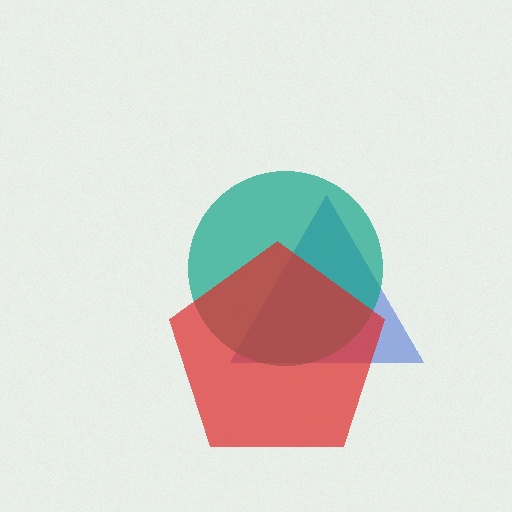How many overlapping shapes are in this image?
There are 3 overlapping shapes in the image.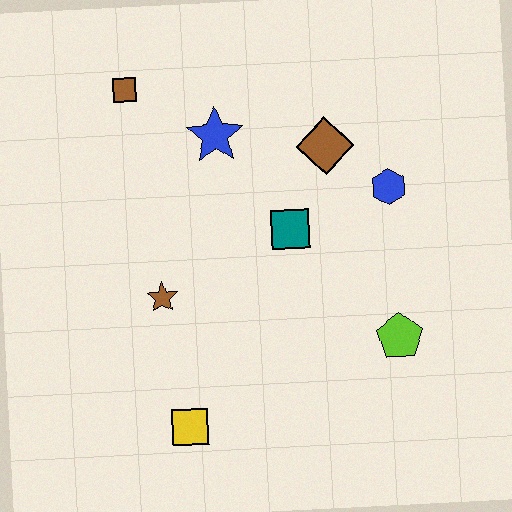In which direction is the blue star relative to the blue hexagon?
The blue star is to the left of the blue hexagon.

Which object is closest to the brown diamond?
The blue hexagon is closest to the brown diamond.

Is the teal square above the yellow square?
Yes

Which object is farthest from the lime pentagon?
The brown square is farthest from the lime pentagon.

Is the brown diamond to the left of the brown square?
No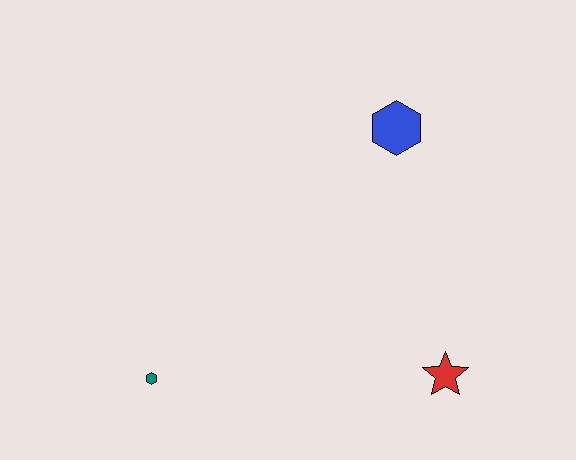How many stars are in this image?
There is 1 star.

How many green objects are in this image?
There are no green objects.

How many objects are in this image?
There are 3 objects.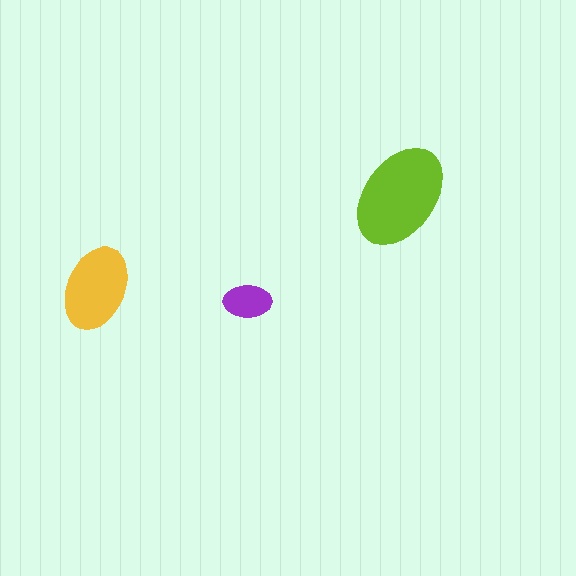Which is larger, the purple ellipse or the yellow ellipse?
The yellow one.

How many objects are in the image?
There are 3 objects in the image.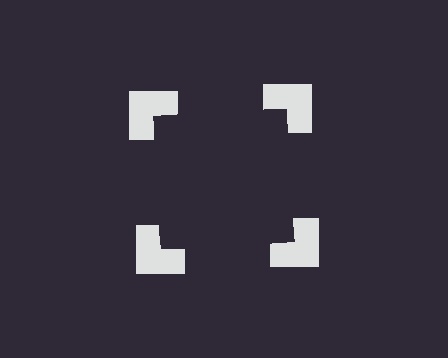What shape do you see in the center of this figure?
An illusory square — its edges are inferred from the aligned wedge cuts in the notched squares, not physically drawn.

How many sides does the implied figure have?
4 sides.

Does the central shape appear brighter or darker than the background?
It typically appears slightly darker than the background, even though no actual brightness change is drawn.